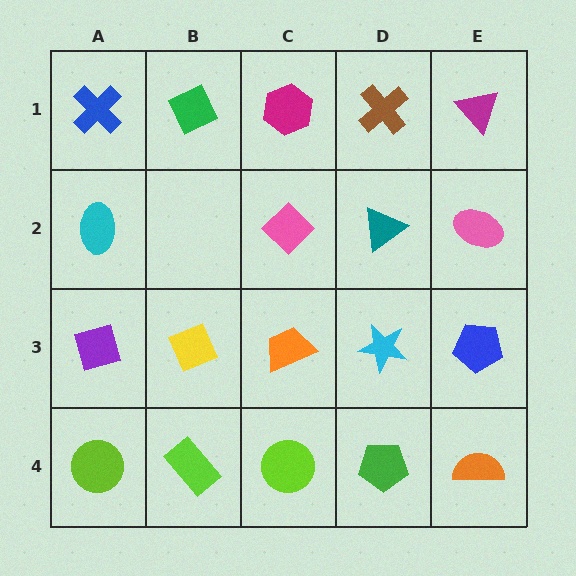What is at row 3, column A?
A purple diamond.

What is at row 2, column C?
A pink diamond.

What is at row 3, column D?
A cyan star.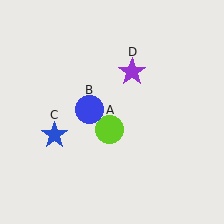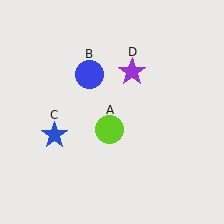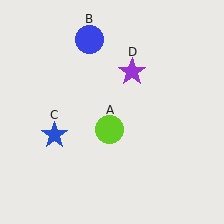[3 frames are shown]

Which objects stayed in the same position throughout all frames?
Lime circle (object A) and blue star (object C) and purple star (object D) remained stationary.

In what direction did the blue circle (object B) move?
The blue circle (object B) moved up.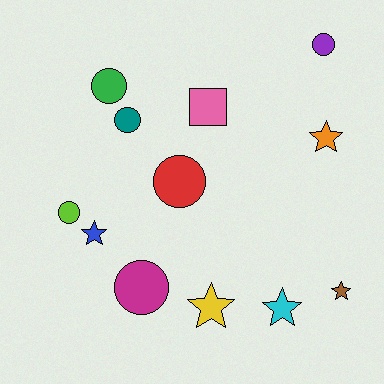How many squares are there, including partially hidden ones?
There is 1 square.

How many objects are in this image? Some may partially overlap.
There are 12 objects.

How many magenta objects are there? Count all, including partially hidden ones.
There is 1 magenta object.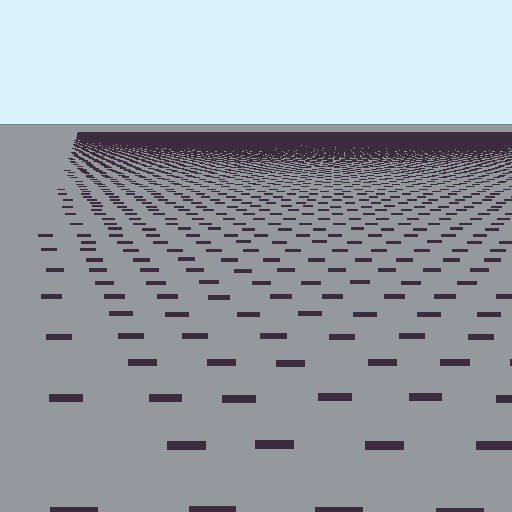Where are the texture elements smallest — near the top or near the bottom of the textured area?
Near the top.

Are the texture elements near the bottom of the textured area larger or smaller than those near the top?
Larger. Near the bottom, elements are closer to the viewer and appear at a bigger on-screen size.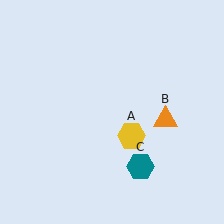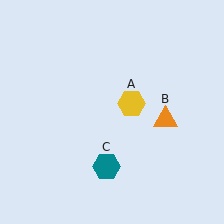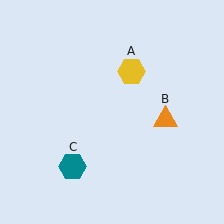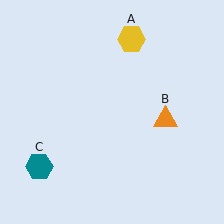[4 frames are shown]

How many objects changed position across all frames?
2 objects changed position: yellow hexagon (object A), teal hexagon (object C).